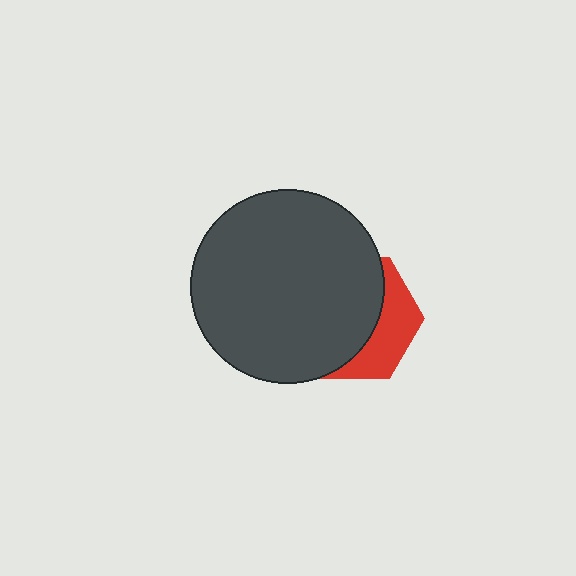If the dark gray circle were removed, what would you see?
You would see the complete red hexagon.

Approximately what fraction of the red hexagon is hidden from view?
Roughly 66% of the red hexagon is hidden behind the dark gray circle.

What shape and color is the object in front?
The object in front is a dark gray circle.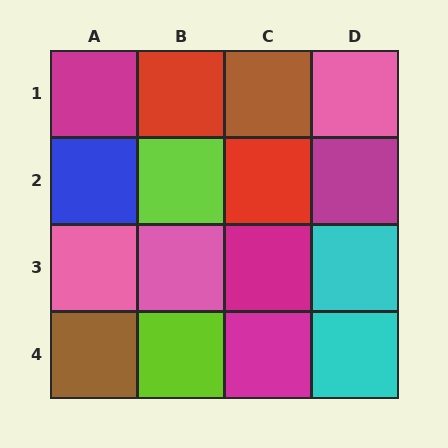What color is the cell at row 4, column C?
Magenta.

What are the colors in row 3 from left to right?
Pink, pink, magenta, cyan.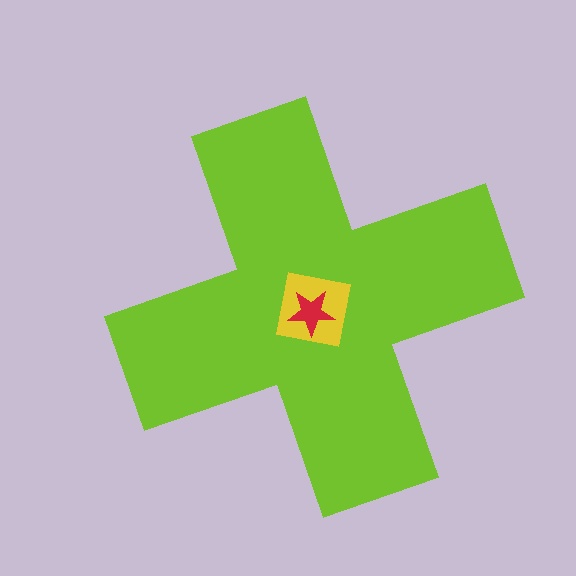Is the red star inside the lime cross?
Yes.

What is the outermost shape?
The lime cross.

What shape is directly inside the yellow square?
The red star.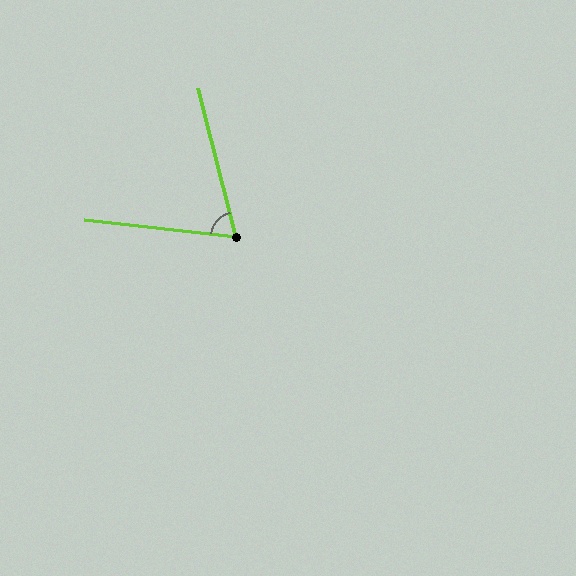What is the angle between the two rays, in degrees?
Approximately 70 degrees.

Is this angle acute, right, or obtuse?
It is acute.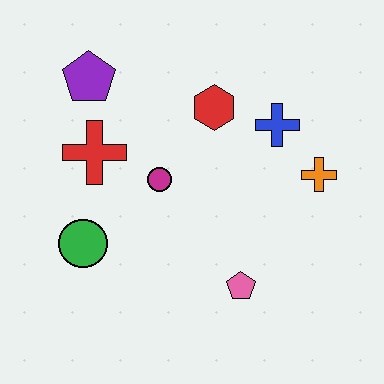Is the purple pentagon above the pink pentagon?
Yes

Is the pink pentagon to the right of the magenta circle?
Yes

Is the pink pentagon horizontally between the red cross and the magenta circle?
No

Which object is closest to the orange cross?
The blue cross is closest to the orange cross.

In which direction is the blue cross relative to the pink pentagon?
The blue cross is above the pink pentagon.